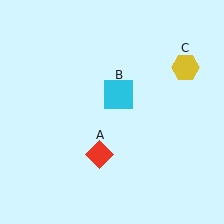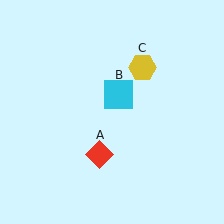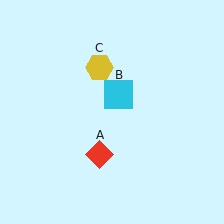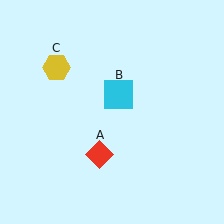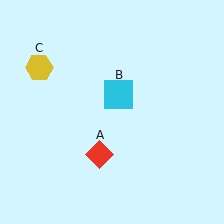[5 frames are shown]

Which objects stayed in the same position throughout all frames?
Red diamond (object A) and cyan square (object B) remained stationary.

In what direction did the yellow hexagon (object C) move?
The yellow hexagon (object C) moved left.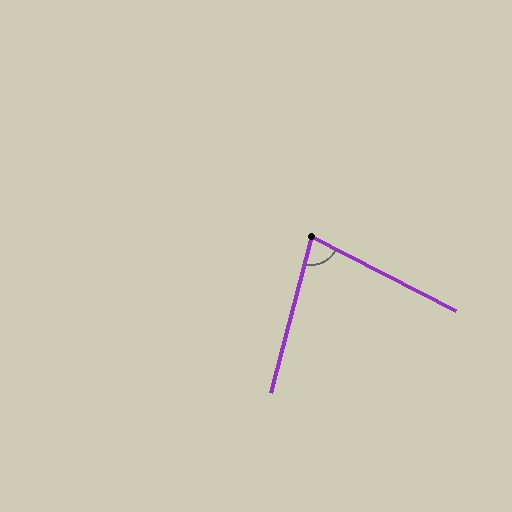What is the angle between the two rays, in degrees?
Approximately 77 degrees.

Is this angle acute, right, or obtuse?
It is acute.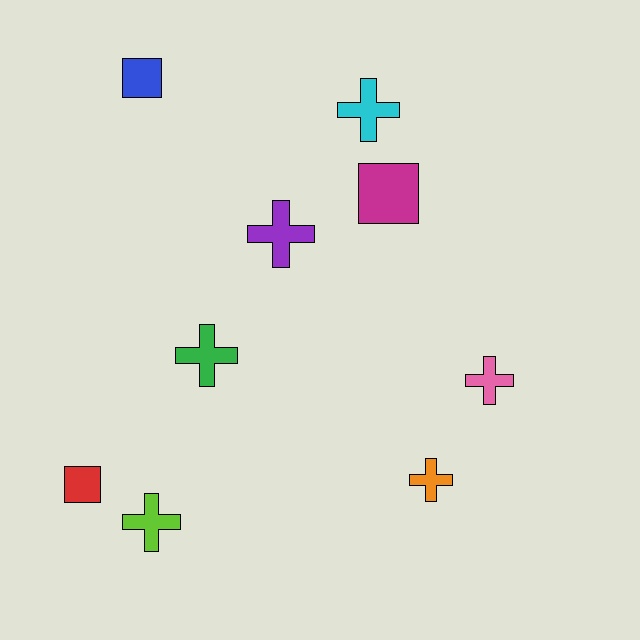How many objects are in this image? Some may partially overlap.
There are 9 objects.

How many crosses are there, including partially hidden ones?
There are 6 crosses.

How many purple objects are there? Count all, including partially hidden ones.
There is 1 purple object.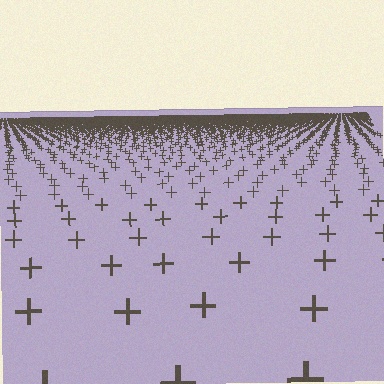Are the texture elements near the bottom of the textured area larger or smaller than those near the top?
Larger. Near the bottom, elements are closer to the viewer and appear at a bigger on-screen size.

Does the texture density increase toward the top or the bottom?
Density increases toward the top.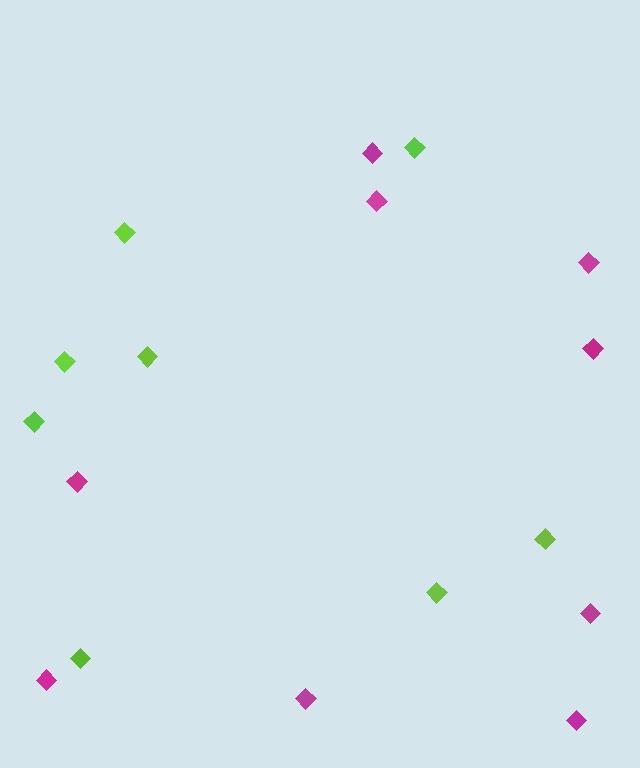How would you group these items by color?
There are 2 groups: one group of magenta diamonds (9) and one group of lime diamonds (8).